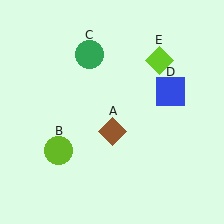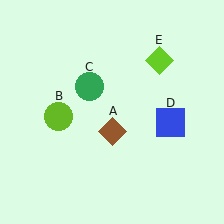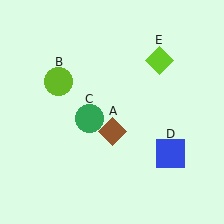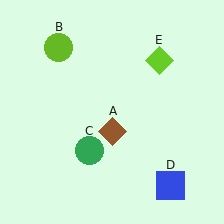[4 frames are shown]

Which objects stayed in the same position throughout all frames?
Brown diamond (object A) and lime diamond (object E) remained stationary.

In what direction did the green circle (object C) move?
The green circle (object C) moved down.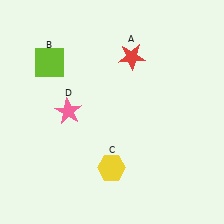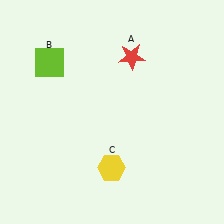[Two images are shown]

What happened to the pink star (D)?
The pink star (D) was removed in Image 2. It was in the top-left area of Image 1.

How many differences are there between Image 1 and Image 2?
There is 1 difference between the two images.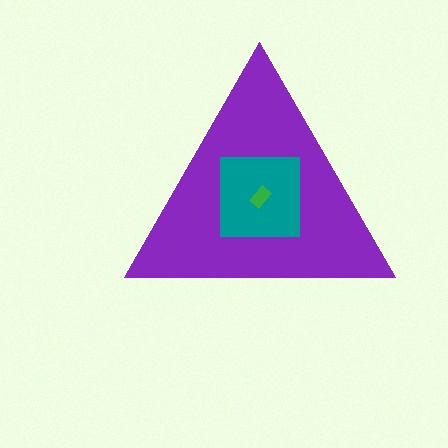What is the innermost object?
The green rectangle.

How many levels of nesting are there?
3.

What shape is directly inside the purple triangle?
The teal square.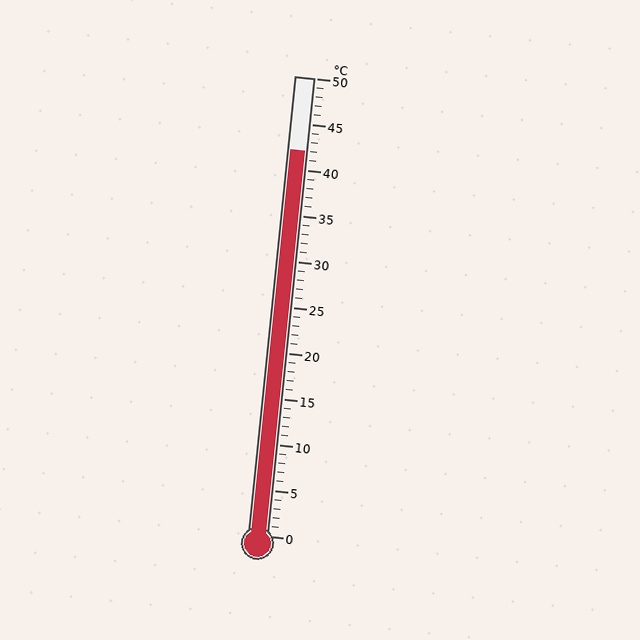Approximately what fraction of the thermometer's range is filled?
The thermometer is filled to approximately 85% of its range.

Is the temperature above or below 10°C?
The temperature is above 10°C.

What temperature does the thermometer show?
The thermometer shows approximately 42°C.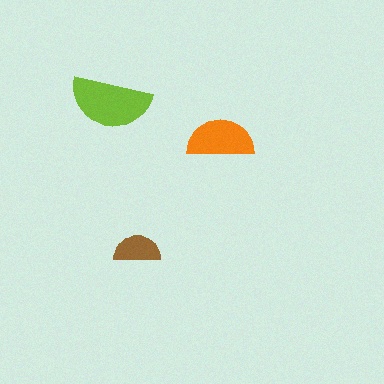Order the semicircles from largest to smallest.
the lime one, the orange one, the brown one.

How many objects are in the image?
There are 3 objects in the image.